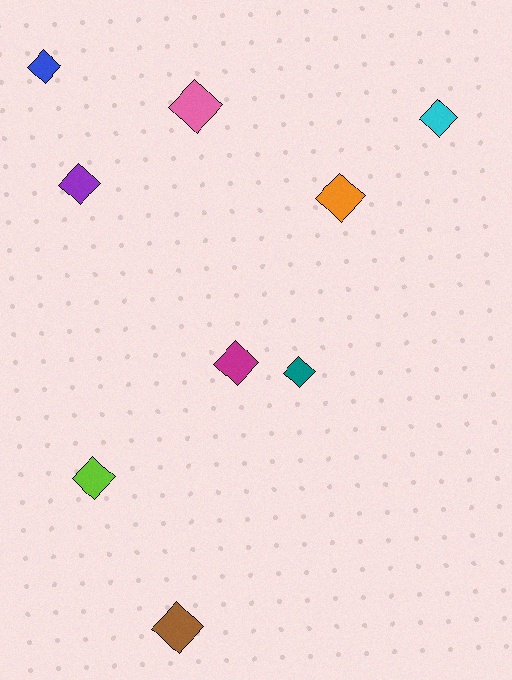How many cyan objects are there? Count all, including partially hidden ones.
There is 1 cyan object.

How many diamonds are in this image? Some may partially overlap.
There are 9 diamonds.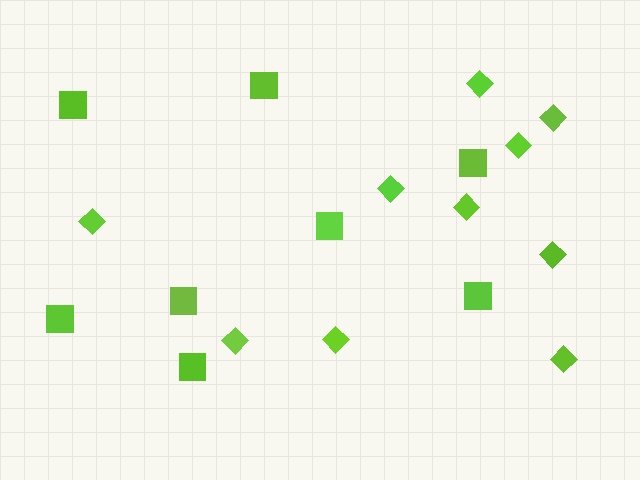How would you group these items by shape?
There are 2 groups: one group of squares (8) and one group of diamonds (10).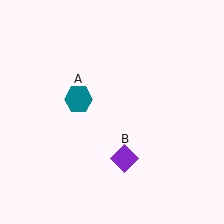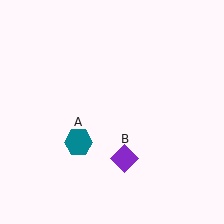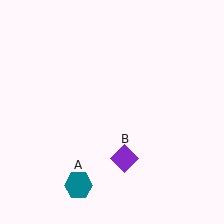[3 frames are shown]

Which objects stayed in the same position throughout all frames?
Purple diamond (object B) remained stationary.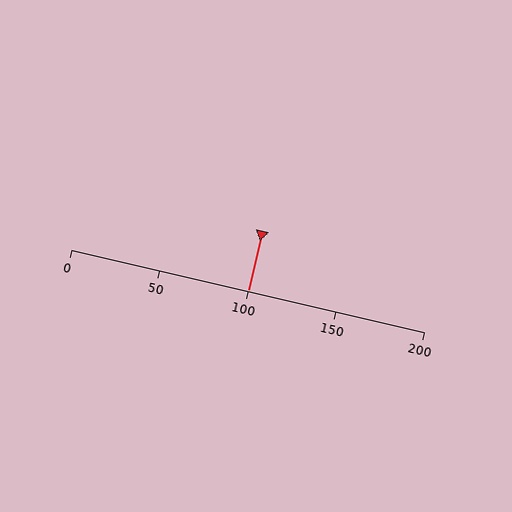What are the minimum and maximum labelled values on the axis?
The axis runs from 0 to 200.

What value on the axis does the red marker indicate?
The marker indicates approximately 100.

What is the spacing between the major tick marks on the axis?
The major ticks are spaced 50 apart.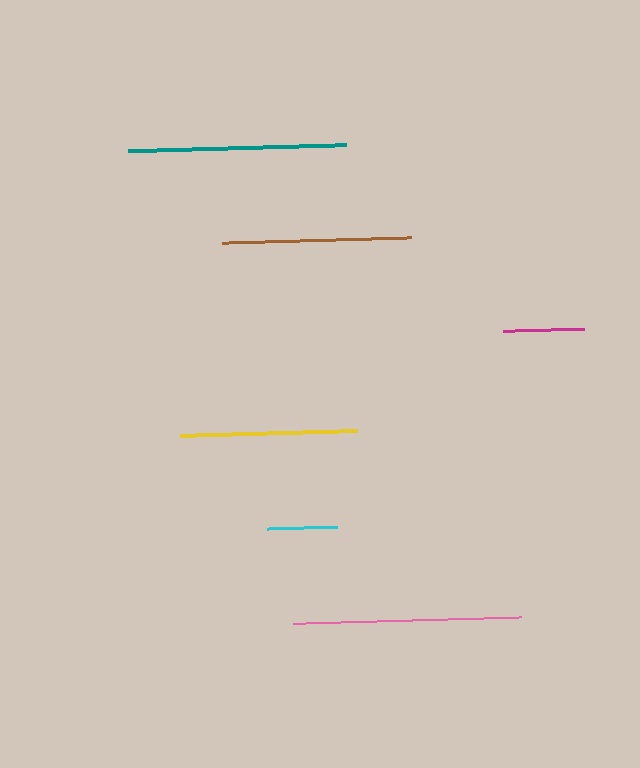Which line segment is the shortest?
The cyan line is the shortest at approximately 70 pixels.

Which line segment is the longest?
The pink line is the longest at approximately 228 pixels.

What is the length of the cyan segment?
The cyan segment is approximately 70 pixels long.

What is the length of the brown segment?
The brown segment is approximately 189 pixels long.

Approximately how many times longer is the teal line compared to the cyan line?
The teal line is approximately 3.1 times the length of the cyan line.